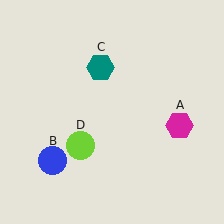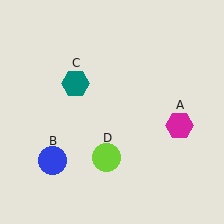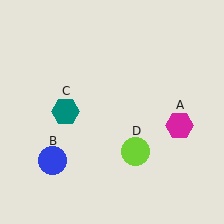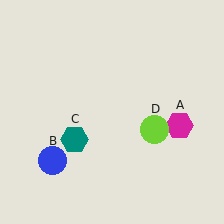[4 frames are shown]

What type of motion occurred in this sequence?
The teal hexagon (object C), lime circle (object D) rotated counterclockwise around the center of the scene.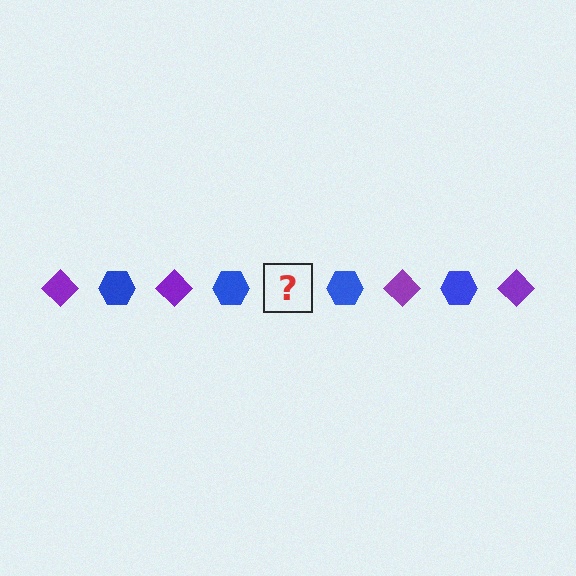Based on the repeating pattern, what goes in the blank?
The blank should be a purple diamond.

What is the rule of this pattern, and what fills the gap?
The rule is that the pattern alternates between purple diamond and blue hexagon. The gap should be filled with a purple diamond.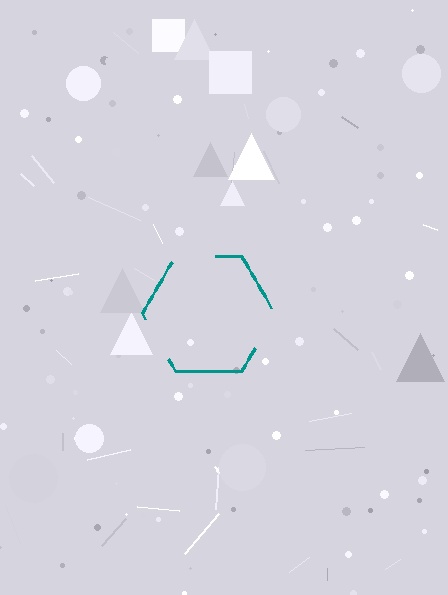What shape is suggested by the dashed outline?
The dashed outline suggests a hexagon.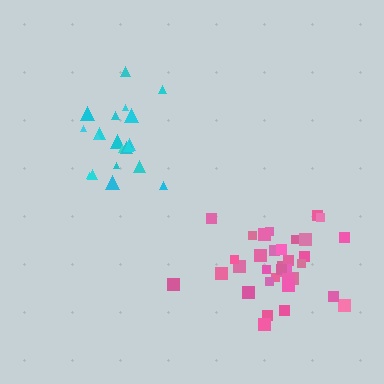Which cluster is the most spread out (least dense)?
Cyan.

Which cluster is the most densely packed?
Pink.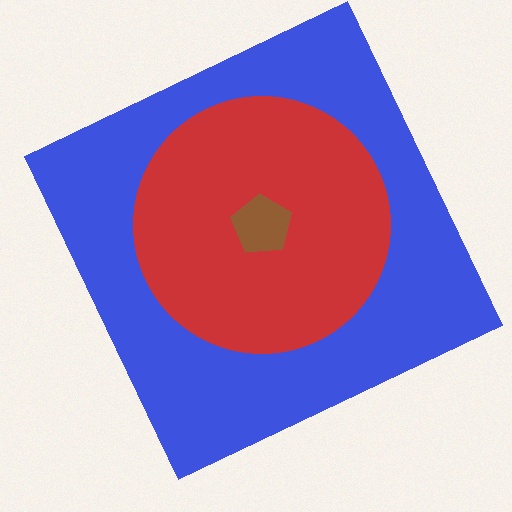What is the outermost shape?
The blue square.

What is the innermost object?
The brown pentagon.